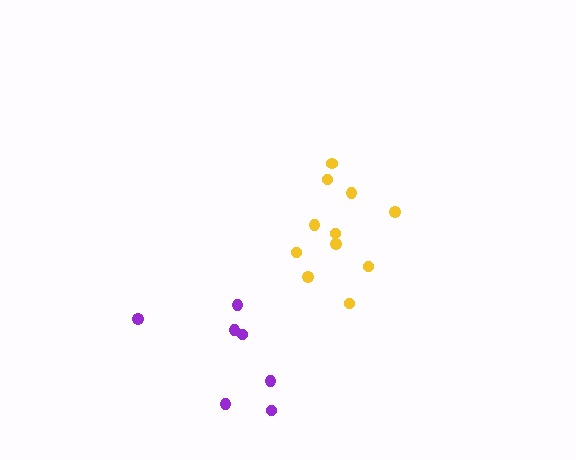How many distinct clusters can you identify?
There are 2 distinct clusters.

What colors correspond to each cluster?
The clusters are colored: yellow, purple.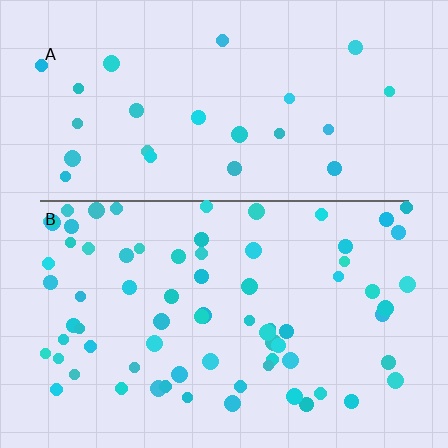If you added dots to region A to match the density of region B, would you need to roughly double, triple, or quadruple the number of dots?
Approximately triple.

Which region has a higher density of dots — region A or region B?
B (the bottom).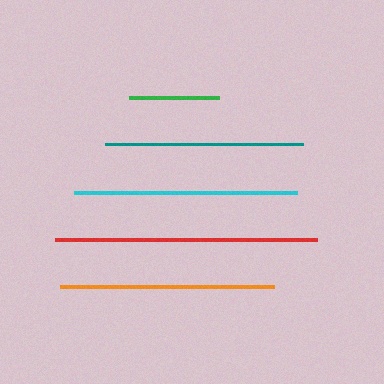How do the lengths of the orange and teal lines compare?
The orange and teal lines are approximately the same length.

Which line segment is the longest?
The red line is the longest at approximately 262 pixels.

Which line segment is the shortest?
The green line is the shortest at approximately 90 pixels.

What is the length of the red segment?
The red segment is approximately 262 pixels long.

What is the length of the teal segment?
The teal segment is approximately 198 pixels long.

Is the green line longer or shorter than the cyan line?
The cyan line is longer than the green line.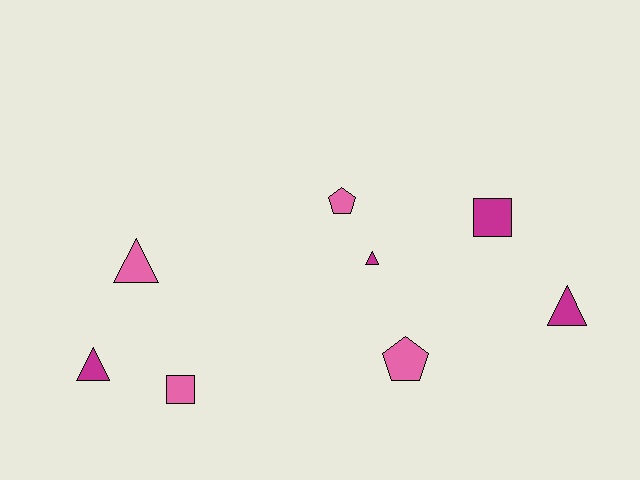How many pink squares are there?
There is 1 pink square.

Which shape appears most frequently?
Triangle, with 4 objects.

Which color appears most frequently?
Pink, with 4 objects.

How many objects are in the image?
There are 8 objects.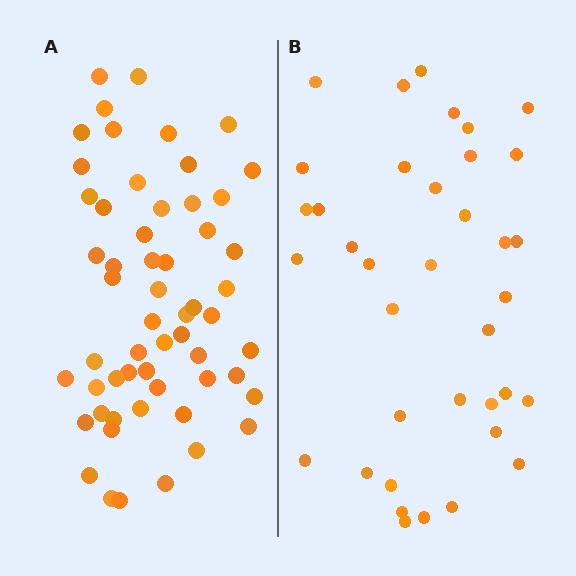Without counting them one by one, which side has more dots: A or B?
Region A (the left region) has more dots.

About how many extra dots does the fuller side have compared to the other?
Region A has approximately 20 more dots than region B.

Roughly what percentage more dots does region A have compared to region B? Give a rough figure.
About 55% more.